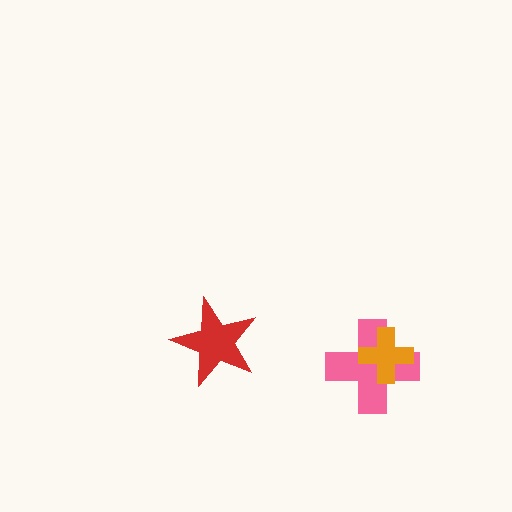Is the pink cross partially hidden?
Yes, it is partially covered by another shape.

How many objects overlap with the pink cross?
1 object overlaps with the pink cross.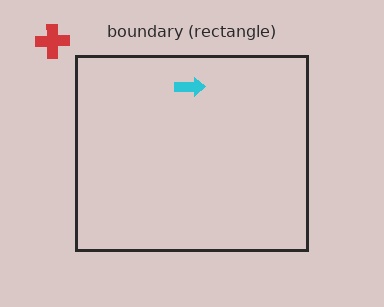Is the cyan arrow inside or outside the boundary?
Inside.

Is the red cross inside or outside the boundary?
Outside.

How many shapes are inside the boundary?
1 inside, 1 outside.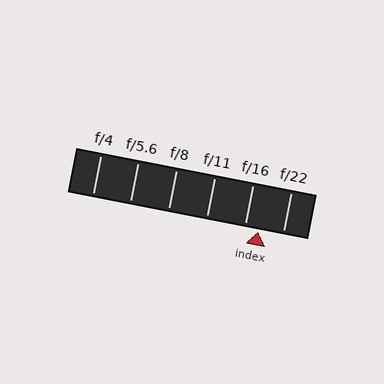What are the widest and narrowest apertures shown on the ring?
The widest aperture shown is f/4 and the narrowest is f/22.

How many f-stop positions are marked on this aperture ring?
There are 6 f-stop positions marked.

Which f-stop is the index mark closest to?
The index mark is closest to f/16.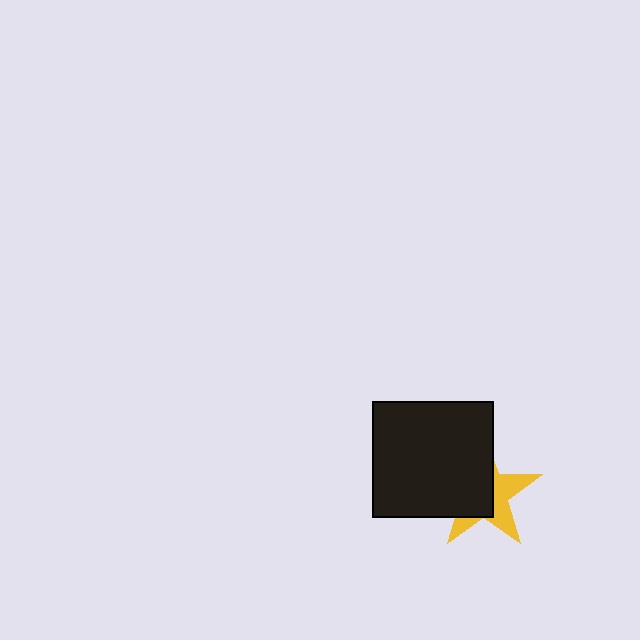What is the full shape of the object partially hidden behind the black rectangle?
The partially hidden object is a yellow star.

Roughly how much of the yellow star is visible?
A small part of it is visible (roughly 43%).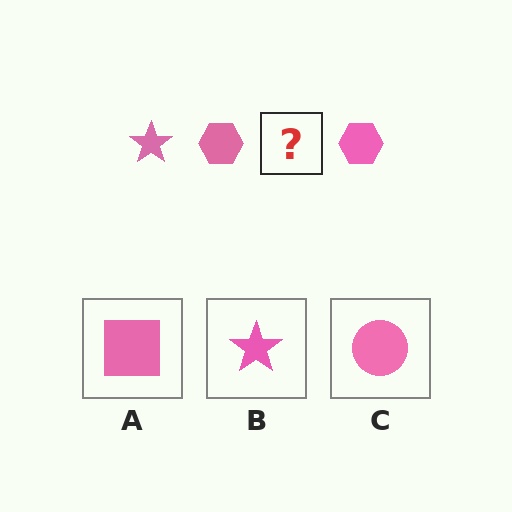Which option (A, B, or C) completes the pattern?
B.